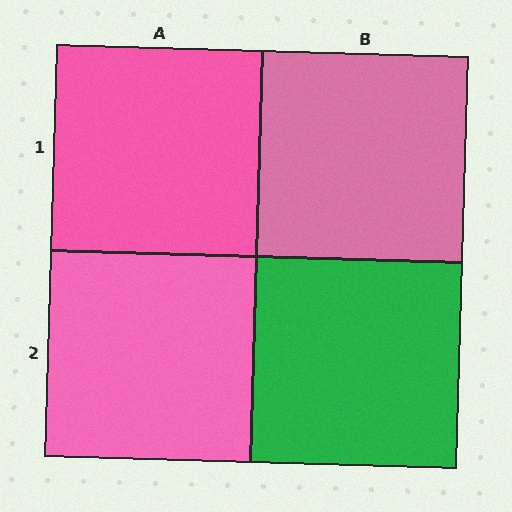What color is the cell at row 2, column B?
Green.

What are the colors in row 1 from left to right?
Pink, pink.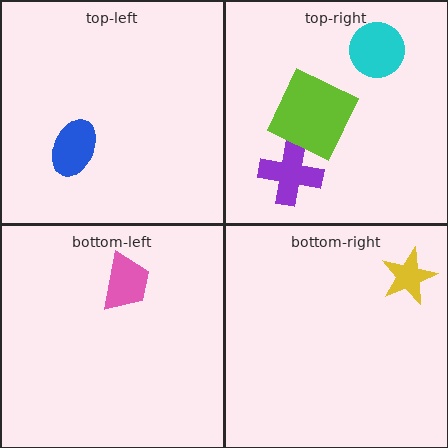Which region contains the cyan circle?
The top-right region.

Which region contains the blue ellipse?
The top-left region.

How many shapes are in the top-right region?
3.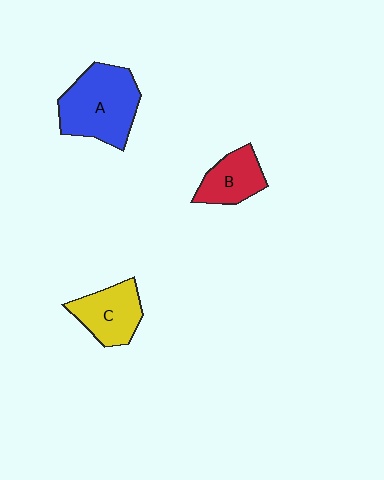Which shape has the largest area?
Shape A (blue).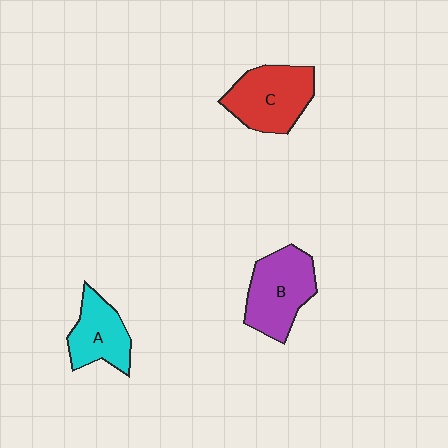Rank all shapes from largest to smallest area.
From largest to smallest: C (red), B (purple), A (cyan).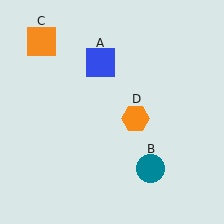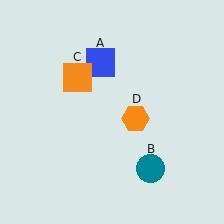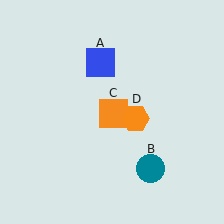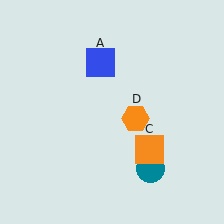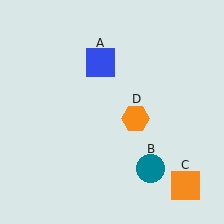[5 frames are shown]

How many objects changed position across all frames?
1 object changed position: orange square (object C).